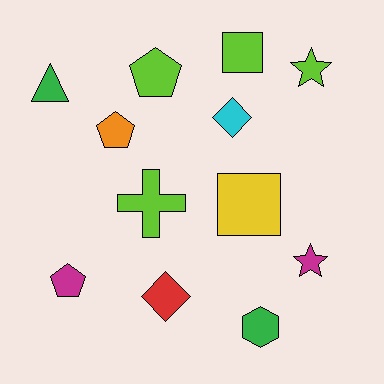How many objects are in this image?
There are 12 objects.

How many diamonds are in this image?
There are 2 diamonds.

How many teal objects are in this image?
There are no teal objects.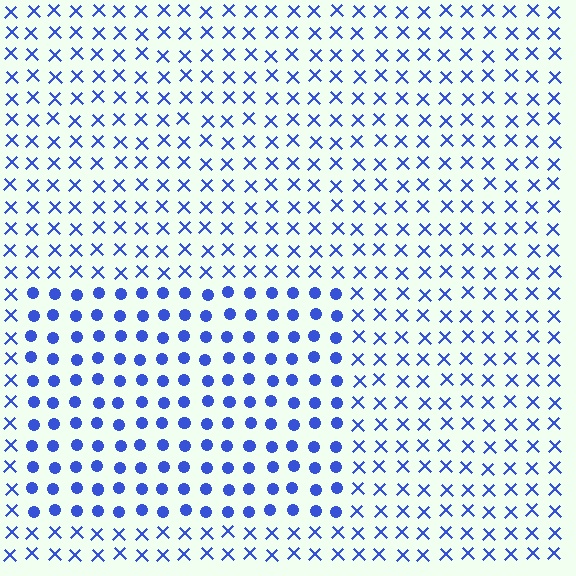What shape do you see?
I see a rectangle.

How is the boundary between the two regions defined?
The boundary is defined by a change in element shape: circles inside vs. X marks outside. All elements share the same color and spacing.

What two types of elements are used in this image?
The image uses circles inside the rectangle region and X marks outside it.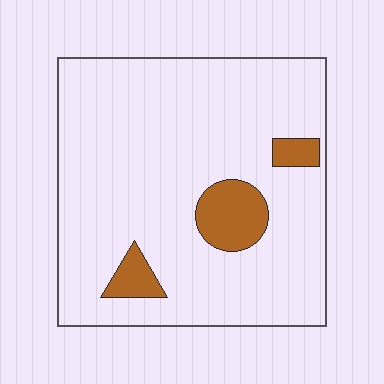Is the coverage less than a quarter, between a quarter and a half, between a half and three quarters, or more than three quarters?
Less than a quarter.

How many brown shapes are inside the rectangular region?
3.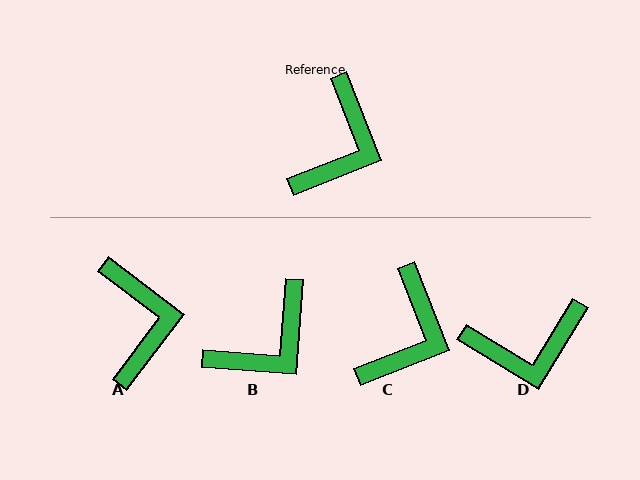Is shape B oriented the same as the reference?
No, it is off by about 26 degrees.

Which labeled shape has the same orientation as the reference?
C.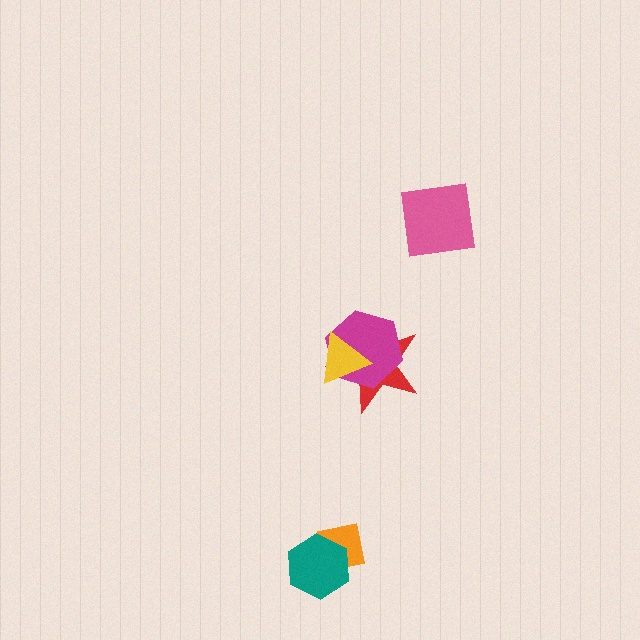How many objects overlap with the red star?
2 objects overlap with the red star.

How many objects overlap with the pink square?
0 objects overlap with the pink square.